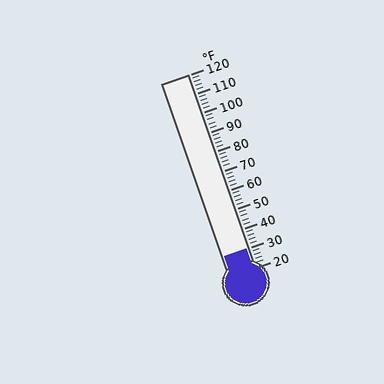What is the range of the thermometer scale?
The thermometer scale ranges from 20°F to 120°F.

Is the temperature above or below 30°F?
The temperature is at 30°F.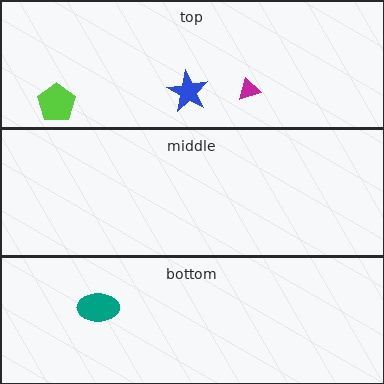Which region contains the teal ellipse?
The bottom region.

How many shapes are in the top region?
3.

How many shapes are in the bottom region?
1.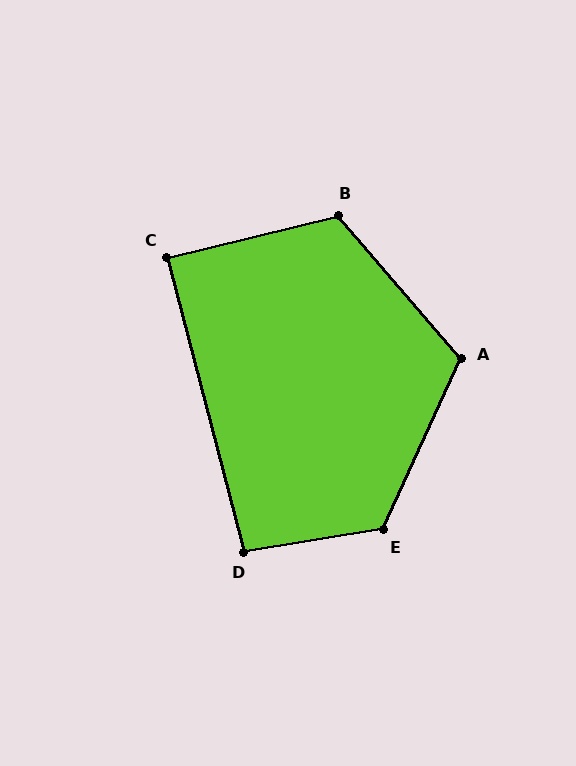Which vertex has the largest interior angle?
E, at approximately 124 degrees.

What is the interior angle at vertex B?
Approximately 117 degrees (obtuse).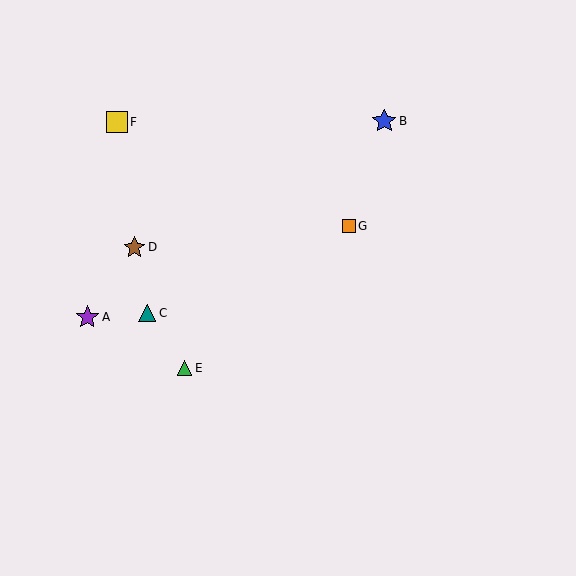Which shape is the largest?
The blue star (labeled B) is the largest.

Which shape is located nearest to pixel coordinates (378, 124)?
The blue star (labeled B) at (384, 121) is nearest to that location.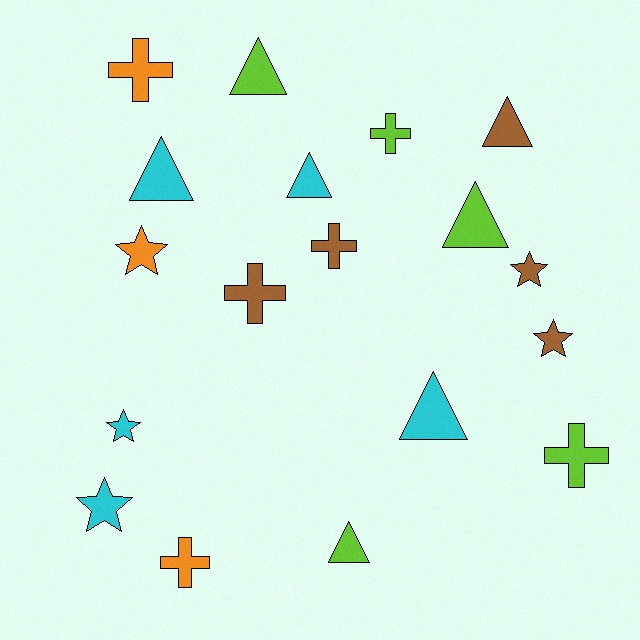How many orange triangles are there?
There are no orange triangles.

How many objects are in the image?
There are 18 objects.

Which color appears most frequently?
Brown, with 5 objects.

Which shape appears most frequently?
Triangle, with 7 objects.